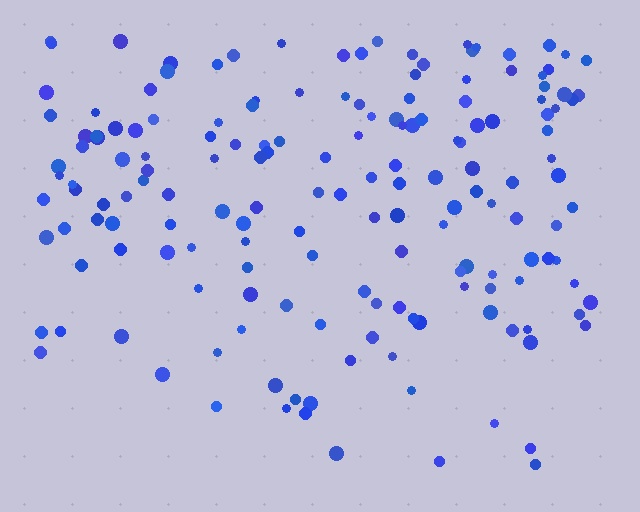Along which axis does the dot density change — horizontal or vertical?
Vertical.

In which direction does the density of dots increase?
From bottom to top, with the top side densest.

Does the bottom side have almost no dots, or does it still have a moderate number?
Still a moderate number, just noticeably fewer than the top.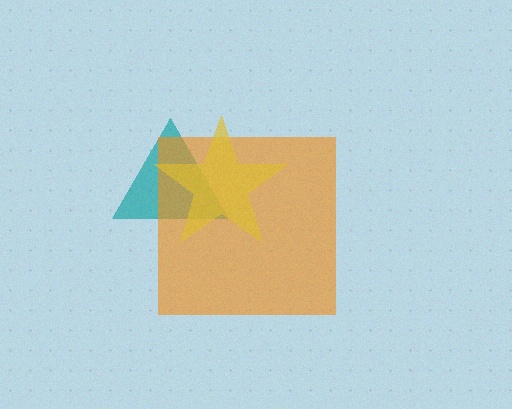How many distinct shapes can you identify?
There are 3 distinct shapes: a teal triangle, an orange square, a yellow star.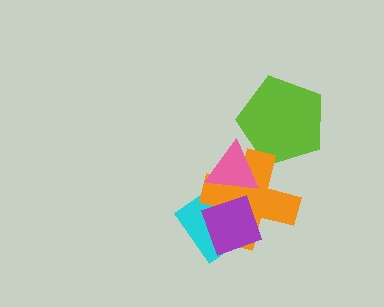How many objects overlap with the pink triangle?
3 objects overlap with the pink triangle.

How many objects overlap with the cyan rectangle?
2 objects overlap with the cyan rectangle.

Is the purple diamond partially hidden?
No, no other shape covers it.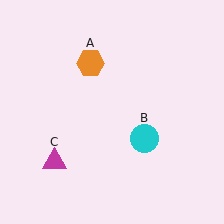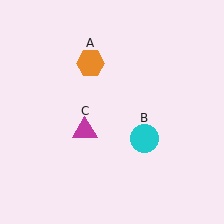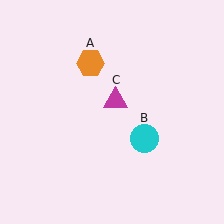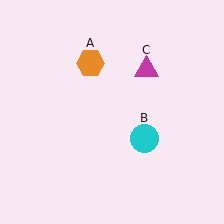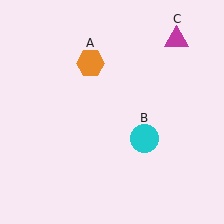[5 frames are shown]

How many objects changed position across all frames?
1 object changed position: magenta triangle (object C).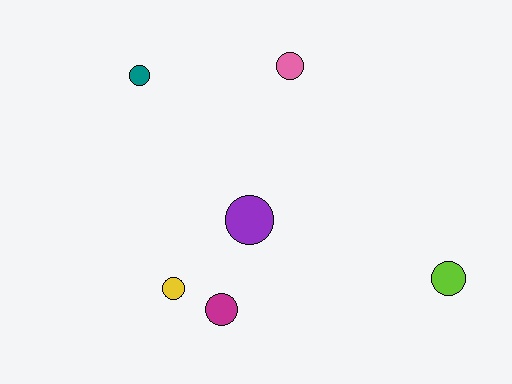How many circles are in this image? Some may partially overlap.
There are 6 circles.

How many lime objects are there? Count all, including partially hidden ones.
There is 1 lime object.